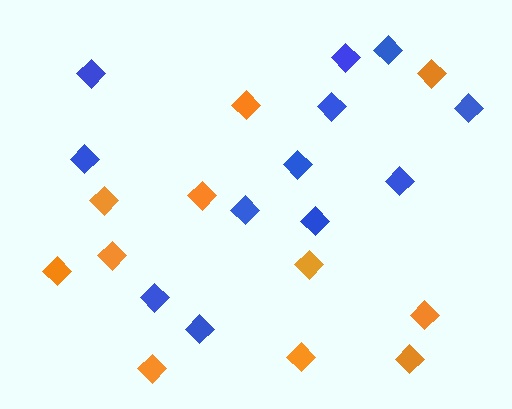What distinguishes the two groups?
There are 2 groups: one group of blue diamonds (12) and one group of orange diamonds (11).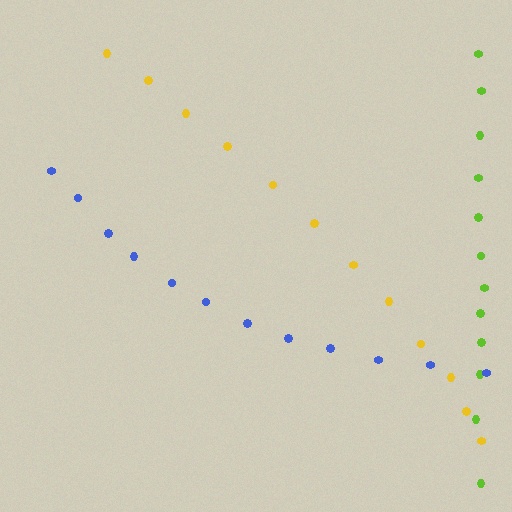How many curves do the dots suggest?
There are 3 distinct paths.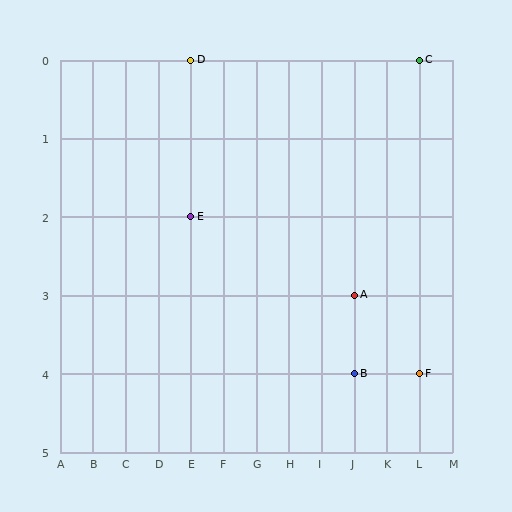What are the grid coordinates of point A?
Point A is at grid coordinates (J, 3).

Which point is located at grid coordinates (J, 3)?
Point A is at (J, 3).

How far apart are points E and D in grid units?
Points E and D are 2 rows apart.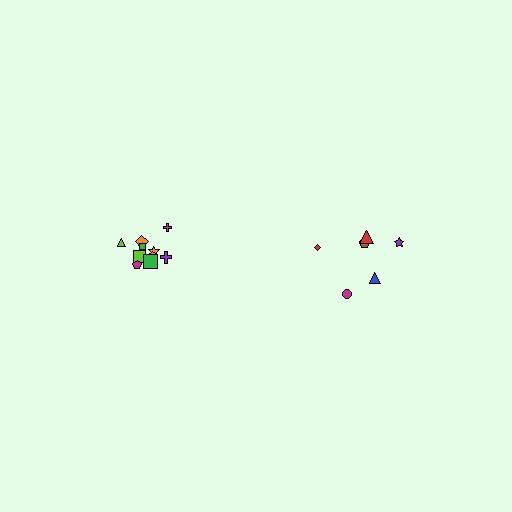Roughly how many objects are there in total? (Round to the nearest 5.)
Roughly 15 objects in total.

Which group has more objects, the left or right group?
The left group.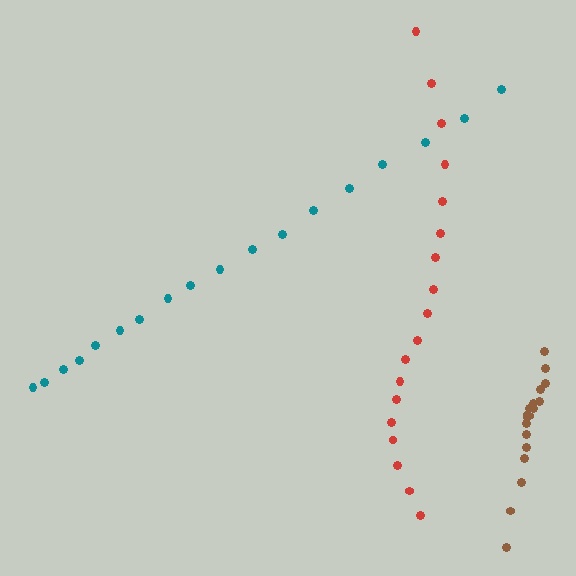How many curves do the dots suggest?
There are 3 distinct paths.